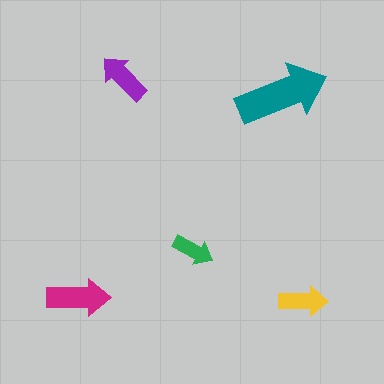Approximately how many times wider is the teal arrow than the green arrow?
About 2 times wider.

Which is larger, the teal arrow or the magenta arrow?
The teal one.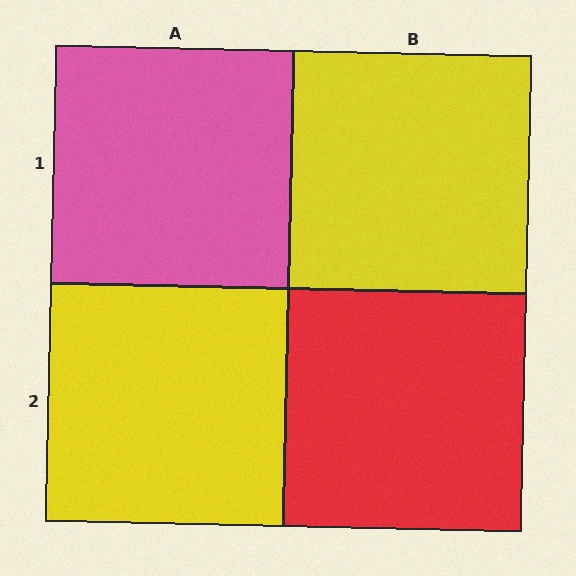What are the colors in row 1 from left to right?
Pink, yellow.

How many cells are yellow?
2 cells are yellow.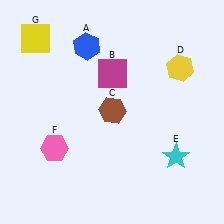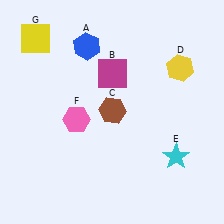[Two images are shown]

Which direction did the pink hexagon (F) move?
The pink hexagon (F) moved up.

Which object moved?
The pink hexagon (F) moved up.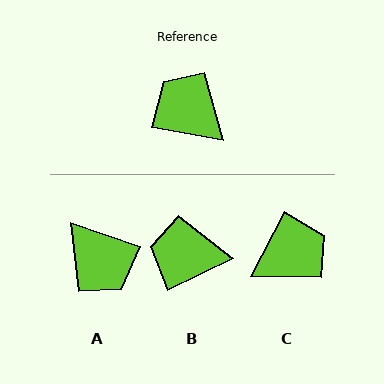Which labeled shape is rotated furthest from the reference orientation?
A, about 171 degrees away.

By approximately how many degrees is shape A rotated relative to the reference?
Approximately 171 degrees counter-clockwise.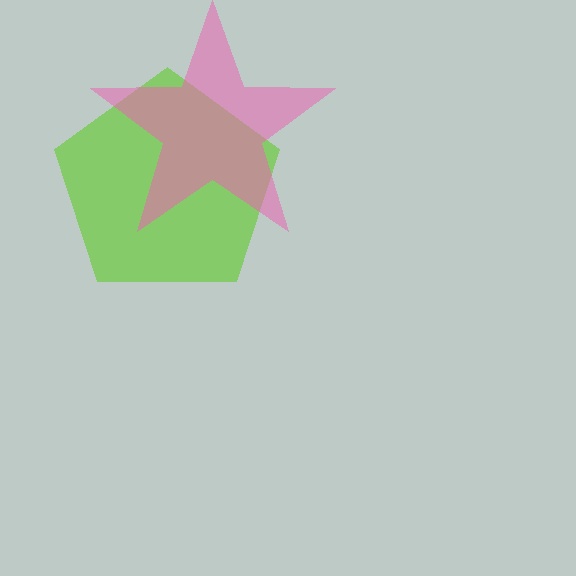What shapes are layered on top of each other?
The layered shapes are: a lime pentagon, a pink star.